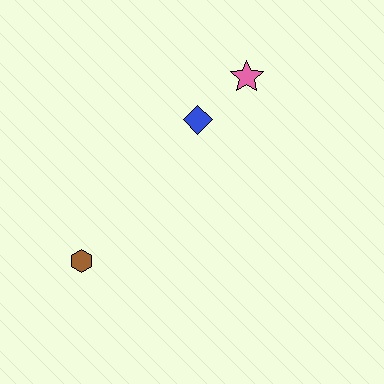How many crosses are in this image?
There are no crosses.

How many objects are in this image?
There are 3 objects.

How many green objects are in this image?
There are no green objects.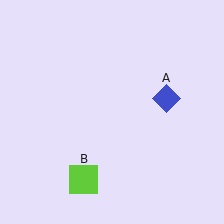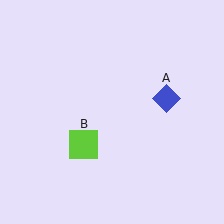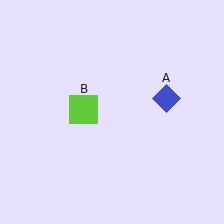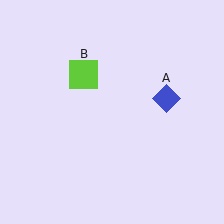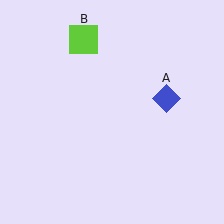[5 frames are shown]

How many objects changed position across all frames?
1 object changed position: lime square (object B).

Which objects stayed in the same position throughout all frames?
Blue diamond (object A) remained stationary.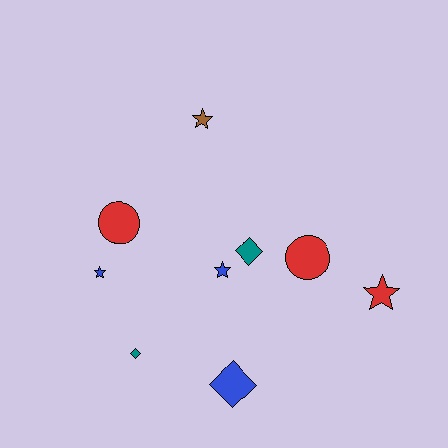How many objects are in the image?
There are 9 objects.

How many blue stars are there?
There are 2 blue stars.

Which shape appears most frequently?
Star, with 4 objects.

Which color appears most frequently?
Blue, with 3 objects.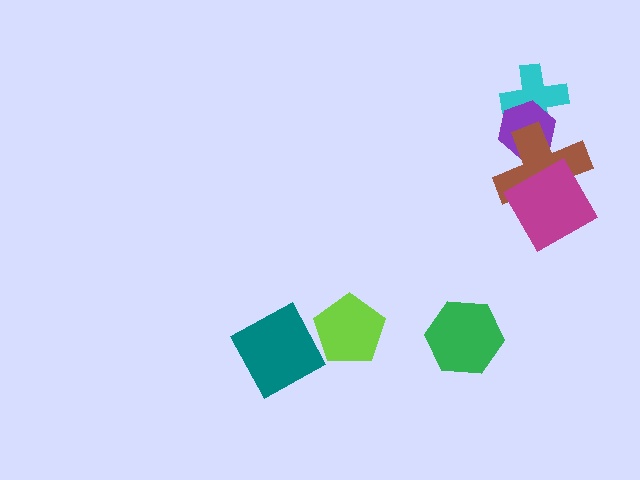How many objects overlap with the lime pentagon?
0 objects overlap with the lime pentagon.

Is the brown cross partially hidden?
Yes, it is partially covered by another shape.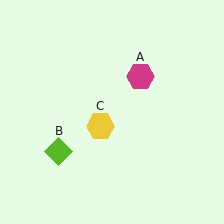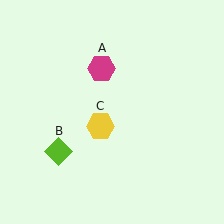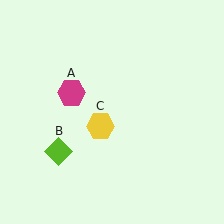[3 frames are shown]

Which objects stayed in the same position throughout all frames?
Lime diamond (object B) and yellow hexagon (object C) remained stationary.